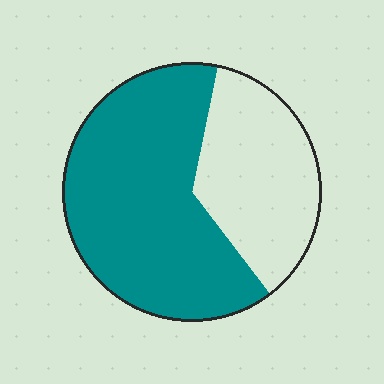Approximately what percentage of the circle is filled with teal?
Approximately 65%.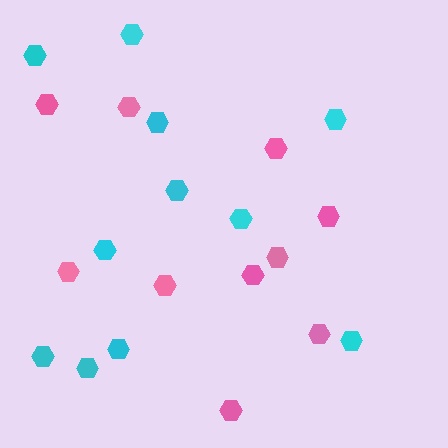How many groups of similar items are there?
There are 2 groups: one group of pink hexagons (10) and one group of cyan hexagons (11).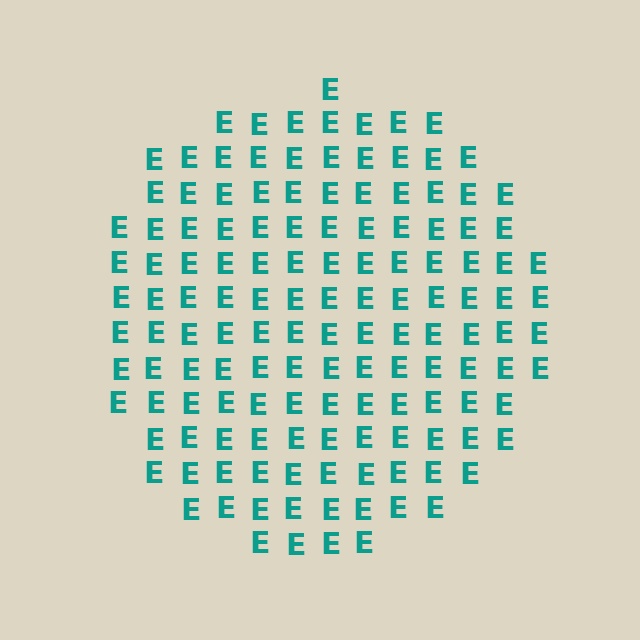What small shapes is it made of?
It is made of small letter E's.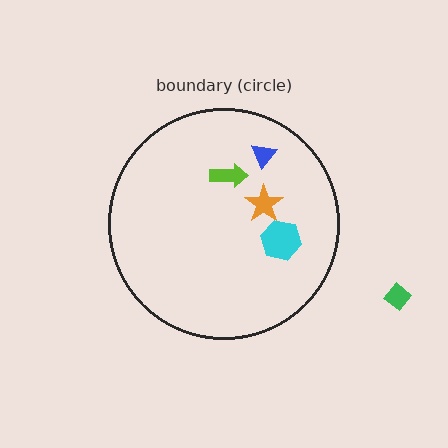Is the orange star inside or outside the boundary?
Inside.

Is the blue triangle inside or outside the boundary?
Inside.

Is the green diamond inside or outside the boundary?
Outside.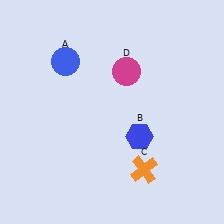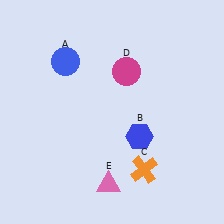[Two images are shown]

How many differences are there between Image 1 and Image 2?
There is 1 difference between the two images.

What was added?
A pink triangle (E) was added in Image 2.